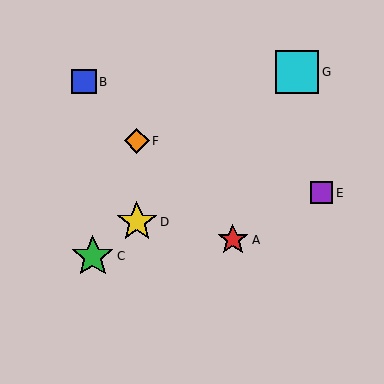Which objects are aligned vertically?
Objects D, F are aligned vertically.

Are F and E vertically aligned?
No, F is at x≈137 and E is at x≈321.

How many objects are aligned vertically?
2 objects (D, F) are aligned vertically.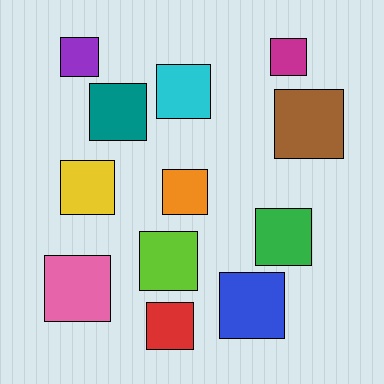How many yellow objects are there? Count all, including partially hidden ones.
There is 1 yellow object.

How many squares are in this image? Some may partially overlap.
There are 12 squares.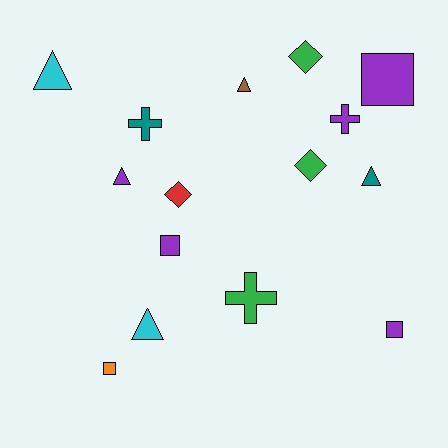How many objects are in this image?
There are 15 objects.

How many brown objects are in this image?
There is 1 brown object.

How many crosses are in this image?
There are 3 crosses.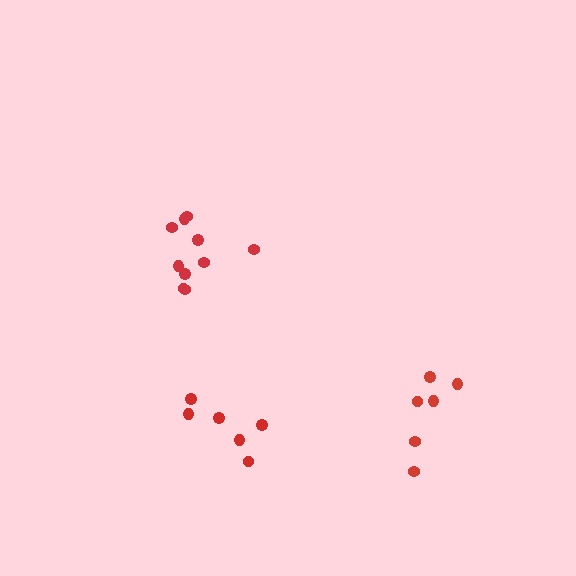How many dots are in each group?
Group 1: 10 dots, Group 2: 6 dots, Group 3: 6 dots (22 total).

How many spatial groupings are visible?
There are 3 spatial groupings.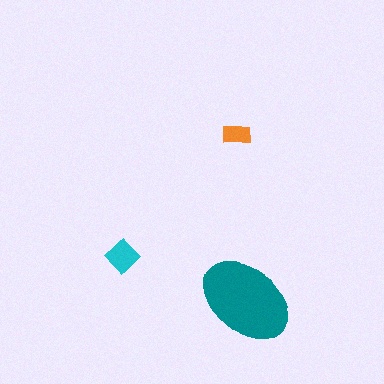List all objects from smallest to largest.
The orange rectangle, the cyan diamond, the teal ellipse.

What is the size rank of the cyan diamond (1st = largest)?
2nd.